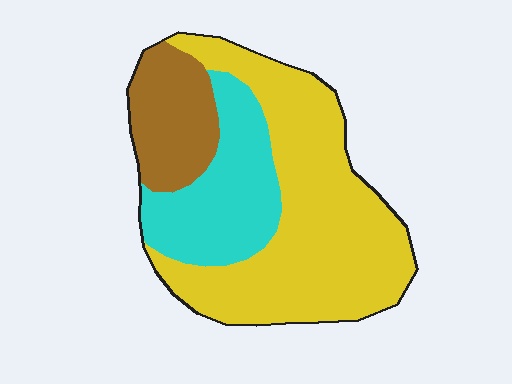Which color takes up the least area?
Brown, at roughly 20%.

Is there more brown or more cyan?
Cyan.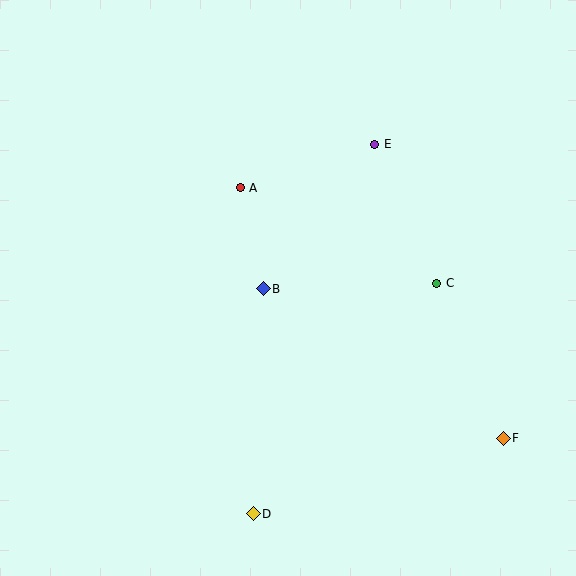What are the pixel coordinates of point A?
Point A is at (240, 188).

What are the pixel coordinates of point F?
Point F is at (503, 438).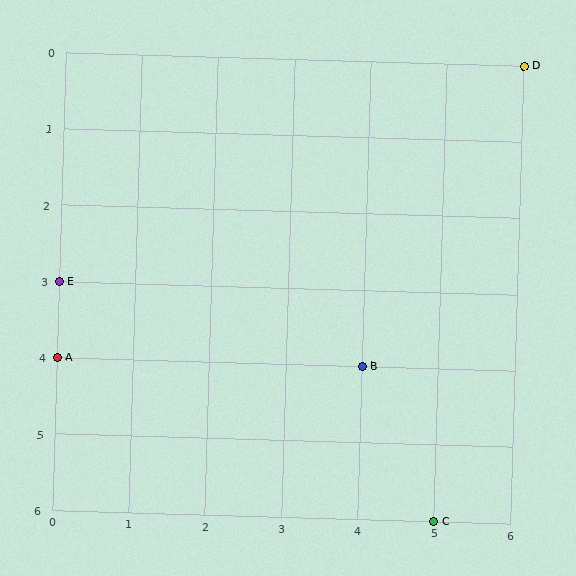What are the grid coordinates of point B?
Point B is at grid coordinates (4, 4).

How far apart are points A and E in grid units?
Points A and E are 1 row apart.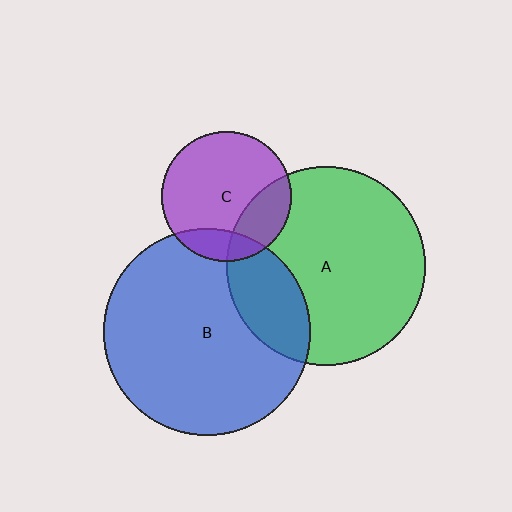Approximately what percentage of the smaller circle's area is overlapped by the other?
Approximately 25%.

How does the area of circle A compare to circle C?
Approximately 2.3 times.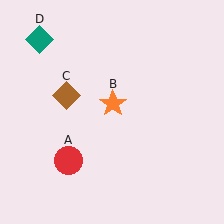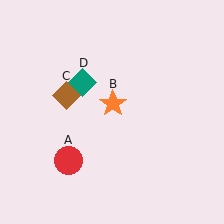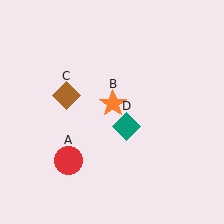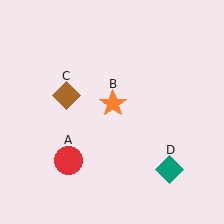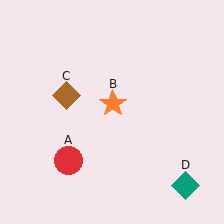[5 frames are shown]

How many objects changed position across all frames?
1 object changed position: teal diamond (object D).